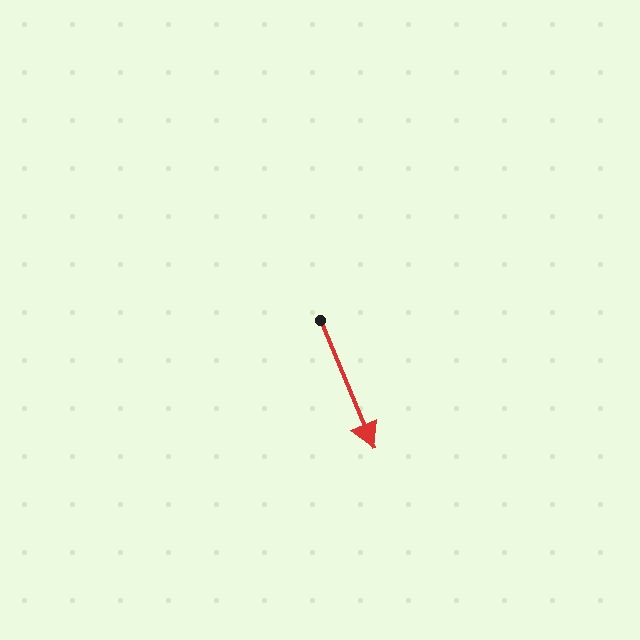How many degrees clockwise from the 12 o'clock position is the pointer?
Approximately 157 degrees.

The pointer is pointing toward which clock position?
Roughly 5 o'clock.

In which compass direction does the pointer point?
Southeast.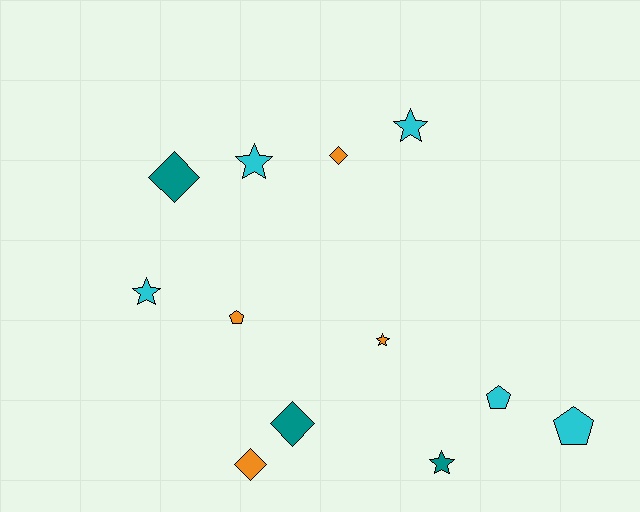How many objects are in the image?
There are 12 objects.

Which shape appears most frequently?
Star, with 5 objects.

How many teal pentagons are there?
There are no teal pentagons.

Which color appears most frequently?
Cyan, with 5 objects.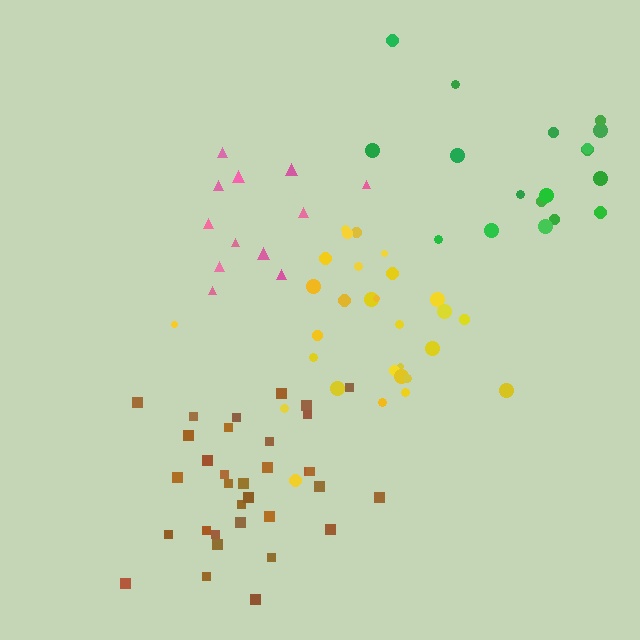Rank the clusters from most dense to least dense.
brown, yellow, pink, green.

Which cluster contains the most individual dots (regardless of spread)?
Brown (33).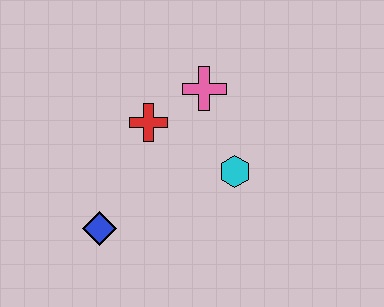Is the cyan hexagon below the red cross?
Yes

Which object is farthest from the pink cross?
The blue diamond is farthest from the pink cross.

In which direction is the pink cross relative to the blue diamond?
The pink cross is above the blue diamond.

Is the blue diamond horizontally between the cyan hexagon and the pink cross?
No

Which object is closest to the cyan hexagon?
The pink cross is closest to the cyan hexagon.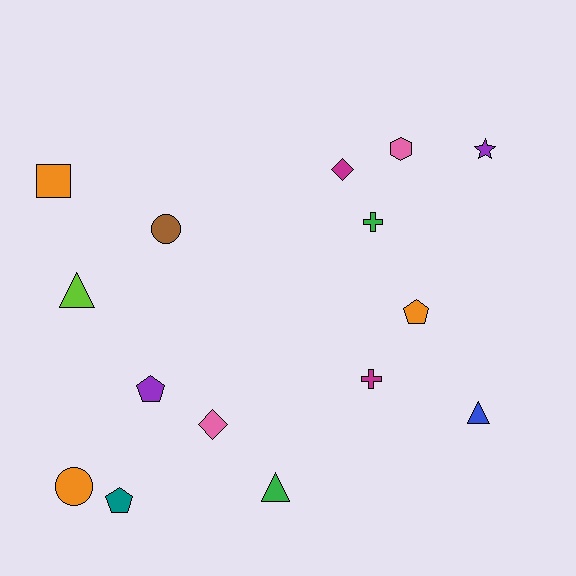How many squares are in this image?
There is 1 square.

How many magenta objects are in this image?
There are 2 magenta objects.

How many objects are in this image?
There are 15 objects.